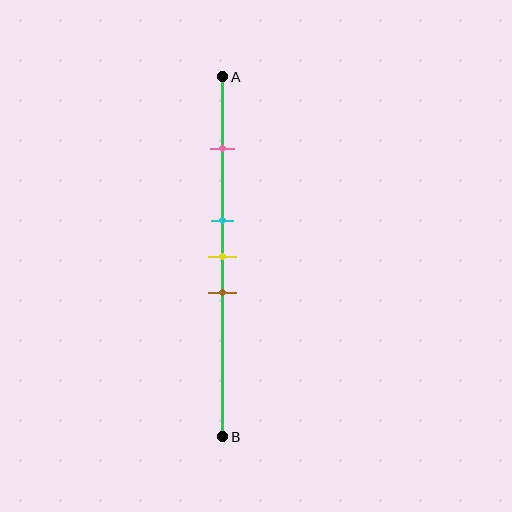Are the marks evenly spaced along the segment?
No, the marks are not evenly spaced.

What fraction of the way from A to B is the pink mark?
The pink mark is approximately 20% (0.2) of the way from A to B.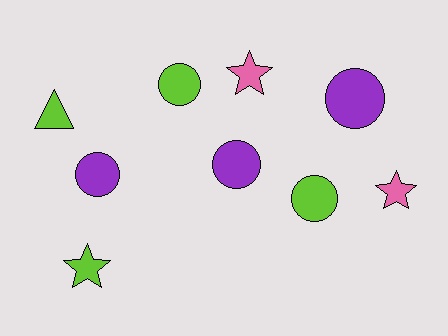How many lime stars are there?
There is 1 lime star.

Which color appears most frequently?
Lime, with 4 objects.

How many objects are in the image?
There are 9 objects.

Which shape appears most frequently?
Circle, with 5 objects.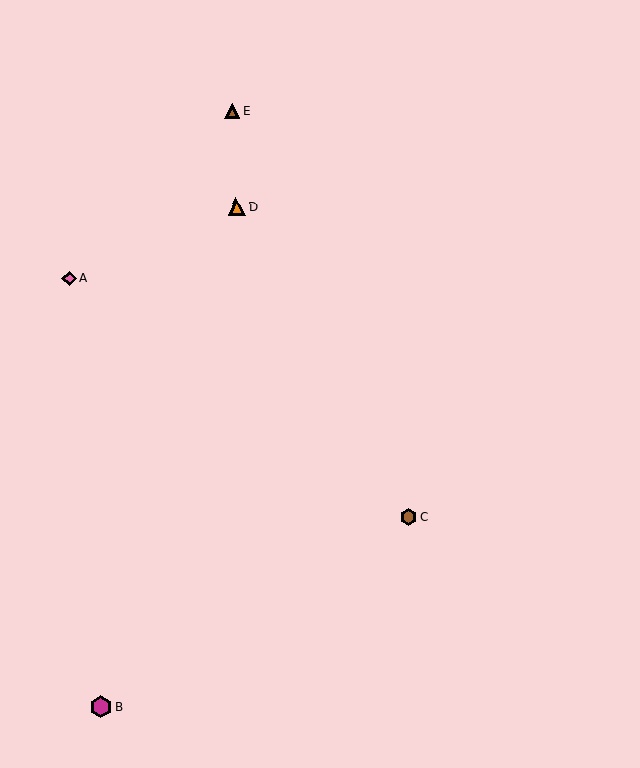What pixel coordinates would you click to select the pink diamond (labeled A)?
Click at (69, 278) to select the pink diamond A.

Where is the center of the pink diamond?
The center of the pink diamond is at (69, 278).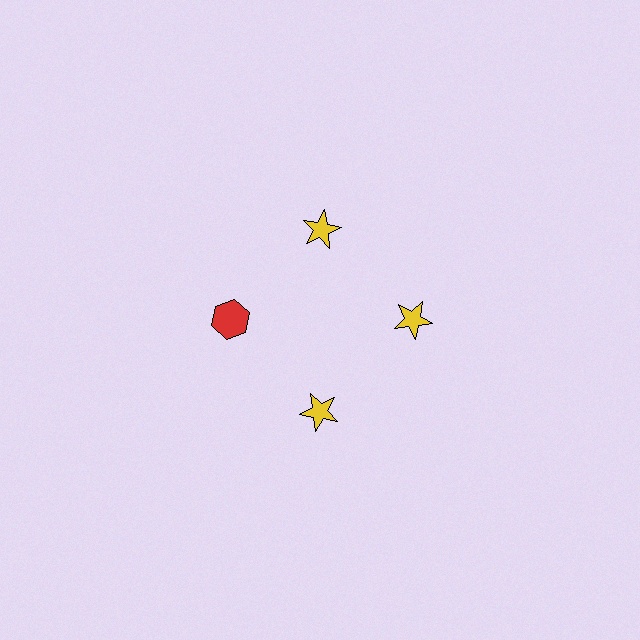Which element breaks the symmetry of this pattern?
The red hexagon at roughly the 9 o'clock position breaks the symmetry. All other shapes are yellow stars.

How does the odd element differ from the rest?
It differs in both color (red instead of yellow) and shape (hexagon instead of star).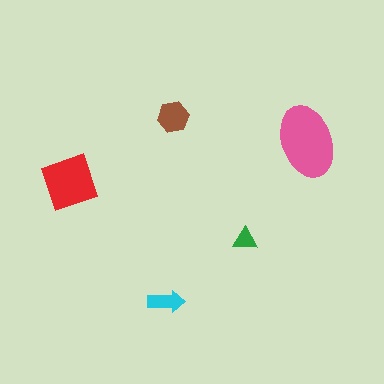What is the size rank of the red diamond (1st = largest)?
2nd.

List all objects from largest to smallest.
The pink ellipse, the red diamond, the brown hexagon, the cyan arrow, the green triangle.